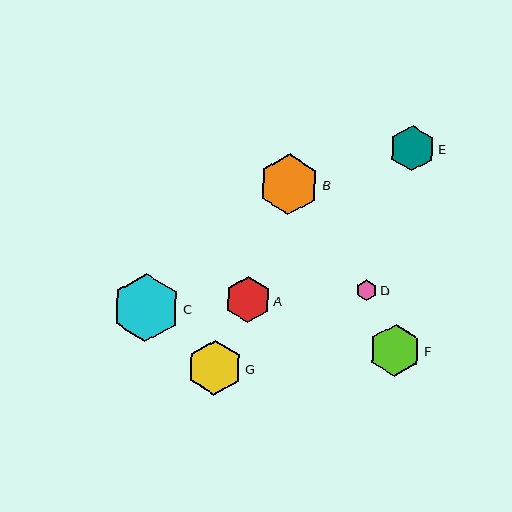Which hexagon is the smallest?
Hexagon D is the smallest with a size of approximately 21 pixels.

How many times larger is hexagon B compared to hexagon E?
Hexagon B is approximately 1.3 times the size of hexagon E.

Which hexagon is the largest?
Hexagon C is the largest with a size of approximately 68 pixels.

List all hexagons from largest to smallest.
From largest to smallest: C, B, G, F, A, E, D.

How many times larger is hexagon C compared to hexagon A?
Hexagon C is approximately 1.5 times the size of hexagon A.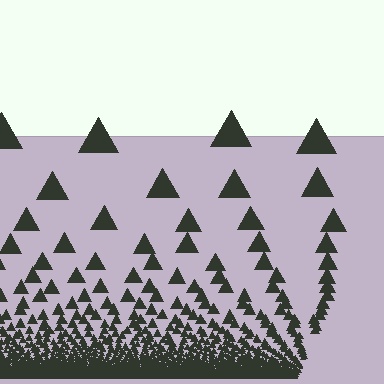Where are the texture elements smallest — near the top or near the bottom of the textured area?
Near the bottom.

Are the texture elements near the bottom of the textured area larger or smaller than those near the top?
Smaller. The gradient is inverted — elements near the bottom are smaller and denser.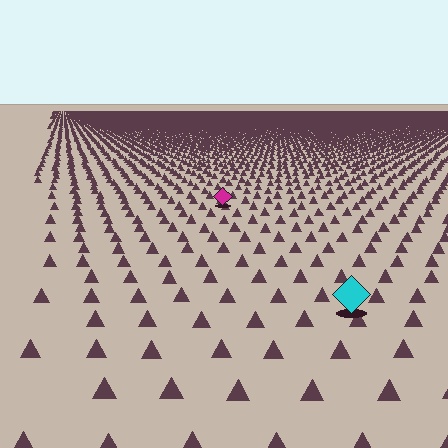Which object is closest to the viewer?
The cyan diamond is closest. The texture marks near it are larger and more spread out.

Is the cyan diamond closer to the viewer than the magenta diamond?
Yes. The cyan diamond is closer — you can tell from the texture gradient: the ground texture is coarser near it.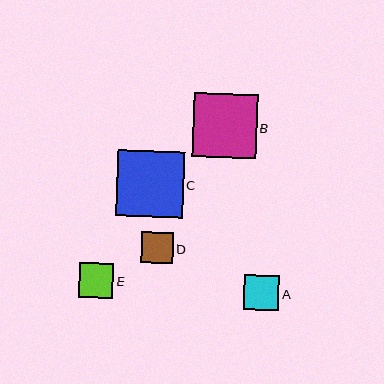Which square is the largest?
Square C is the largest with a size of approximately 67 pixels.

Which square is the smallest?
Square D is the smallest with a size of approximately 31 pixels.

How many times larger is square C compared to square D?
Square C is approximately 2.1 times the size of square D.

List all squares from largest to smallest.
From largest to smallest: C, B, A, E, D.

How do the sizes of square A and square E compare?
Square A and square E are approximately the same size.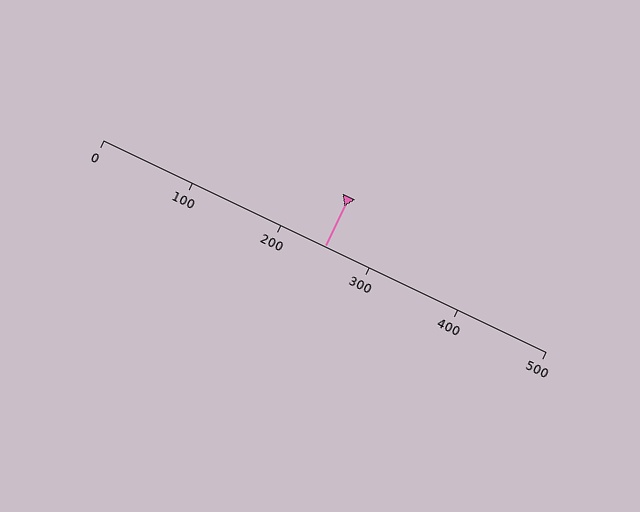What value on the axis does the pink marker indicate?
The marker indicates approximately 250.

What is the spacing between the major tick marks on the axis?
The major ticks are spaced 100 apart.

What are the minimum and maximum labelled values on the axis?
The axis runs from 0 to 500.